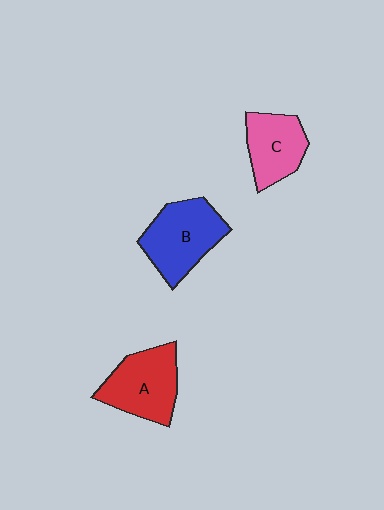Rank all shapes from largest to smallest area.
From largest to smallest: B (blue), A (red), C (pink).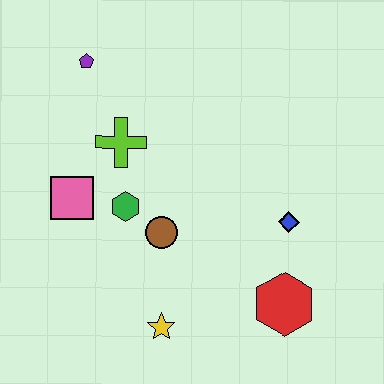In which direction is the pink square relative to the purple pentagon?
The pink square is below the purple pentagon.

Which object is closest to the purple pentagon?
The lime cross is closest to the purple pentagon.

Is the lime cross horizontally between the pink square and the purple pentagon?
No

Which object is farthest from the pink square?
The red hexagon is farthest from the pink square.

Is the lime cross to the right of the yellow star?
No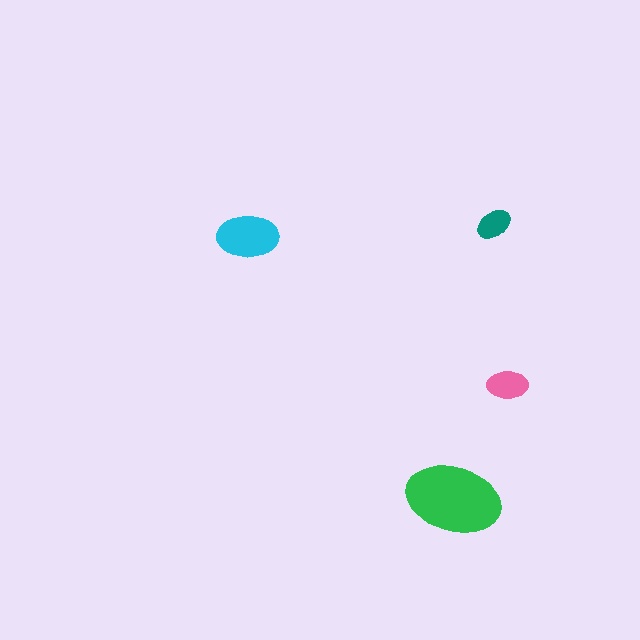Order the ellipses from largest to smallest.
the green one, the cyan one, the pink one, the teal one.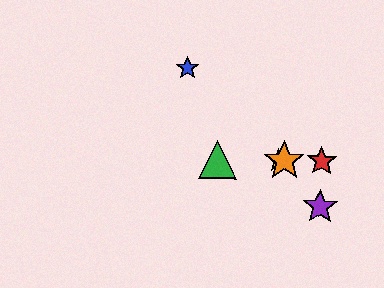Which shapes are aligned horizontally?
The red star, the green triangle, the yellow star, the orange star are aligned horizontally.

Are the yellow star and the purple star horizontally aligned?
No, the yellow star is at y≈161 and the purple star is at y≈207.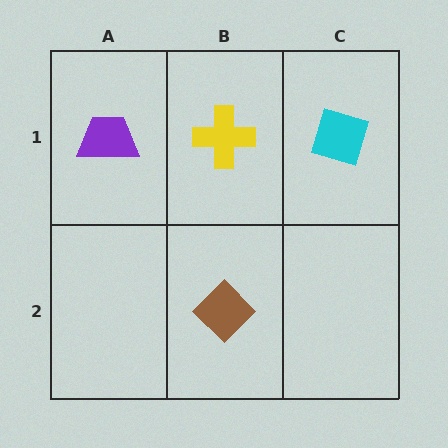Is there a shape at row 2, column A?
No, that cell is empty.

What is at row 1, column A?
A purple trapezoid.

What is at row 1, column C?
A cyan diamond.